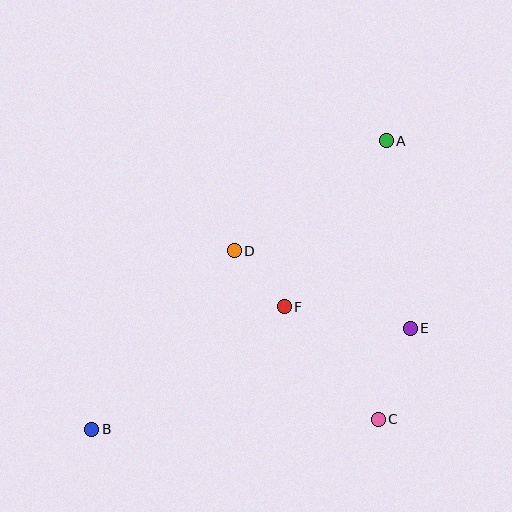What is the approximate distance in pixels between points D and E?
The distance between D and E is approximately 192 pixels.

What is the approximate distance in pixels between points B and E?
The distance between B and E is approximately 334 pixels.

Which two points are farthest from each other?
Points A and B are farthest from each other.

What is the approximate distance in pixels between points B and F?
The distance between B and F is approximately 228 pixels.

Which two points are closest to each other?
Points D and F are closest to each other.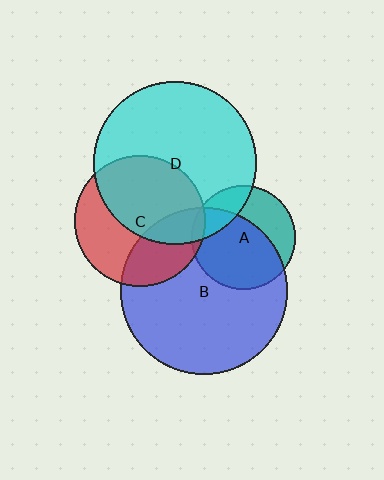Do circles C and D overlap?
Yes.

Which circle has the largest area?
Circle B (blue).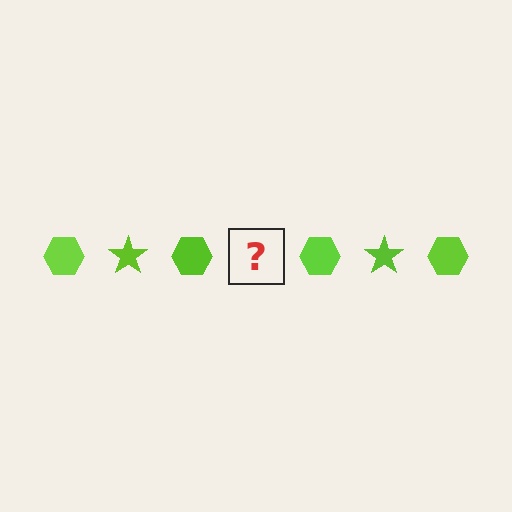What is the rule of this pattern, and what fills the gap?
The rule is that the pattern cycles through hexagon, star shapes in lime. The gap should be filled with a lime star.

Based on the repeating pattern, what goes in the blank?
The blank should be a lime star.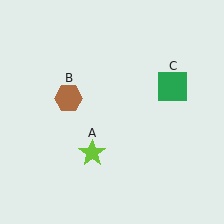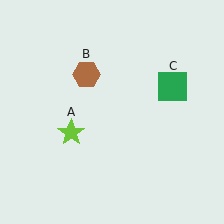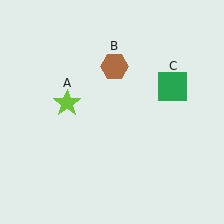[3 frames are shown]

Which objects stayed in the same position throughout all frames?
Green square (object C) remained stationary.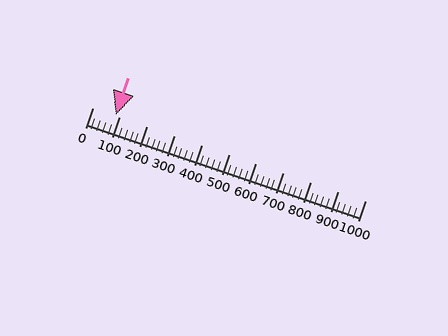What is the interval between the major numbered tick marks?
The major tick marks are spaced 100 units apart.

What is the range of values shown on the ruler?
The ruler shows values from 0 to 1000.